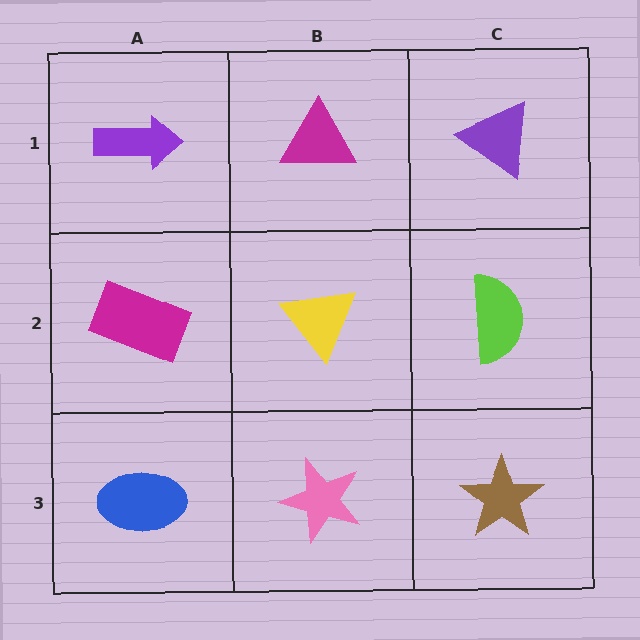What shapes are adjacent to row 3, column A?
A magenta rectangle (row 2, column A), a pink star (row 3, column B).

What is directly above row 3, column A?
A magenta rectangle.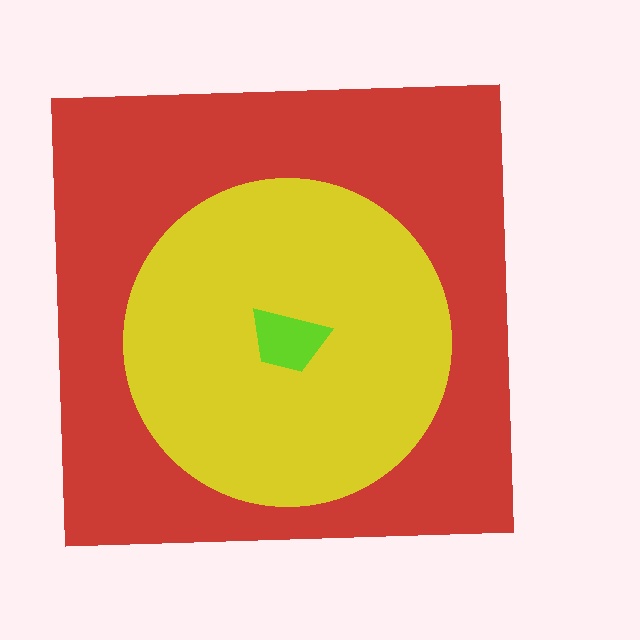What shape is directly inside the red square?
The yellow circle.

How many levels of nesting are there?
3.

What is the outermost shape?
The red square.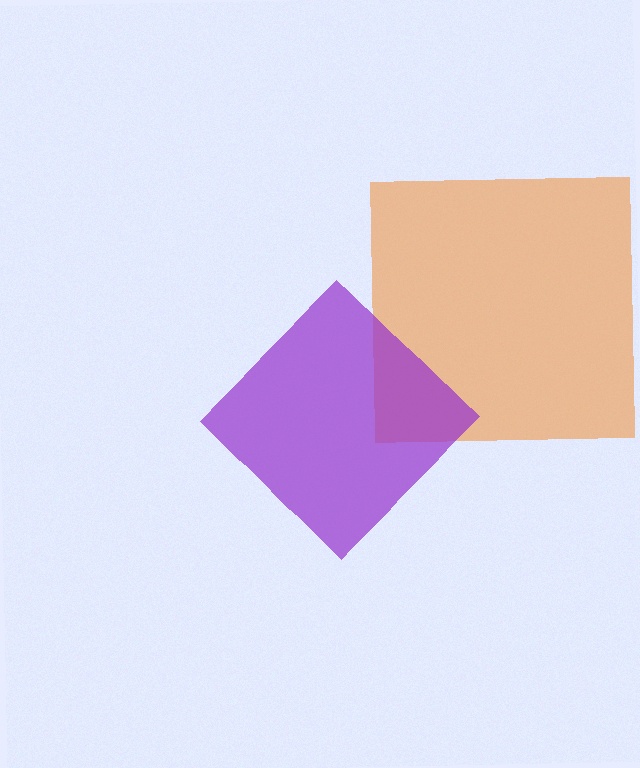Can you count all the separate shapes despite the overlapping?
Yes, there are 2 separate shapes.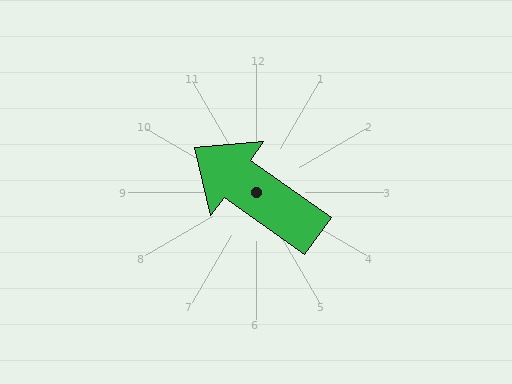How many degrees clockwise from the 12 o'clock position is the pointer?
Approximately 306 degrees.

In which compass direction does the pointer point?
Northwest.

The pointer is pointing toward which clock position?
Roughly 10 o'clock.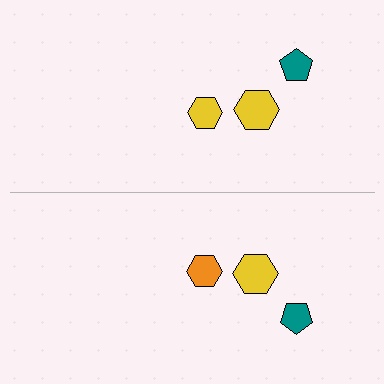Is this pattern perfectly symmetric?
No, the pattern is not perfectly symmetric. The orange hexagon on the bottom side breaks the symmetry — its mirror counterpart is yellow.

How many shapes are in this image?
There are 6 shapes in this image.